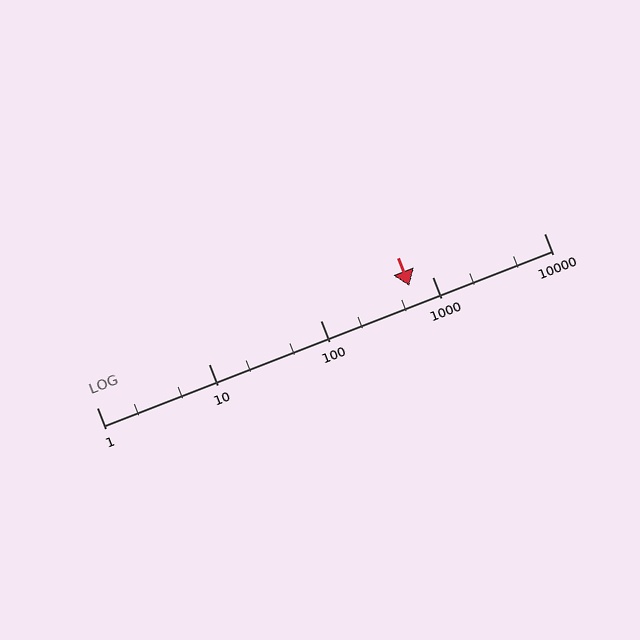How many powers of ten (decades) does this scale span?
The scale spans 4 decades, from 1 to 10000.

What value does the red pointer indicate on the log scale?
The pointer indicates approximately 620.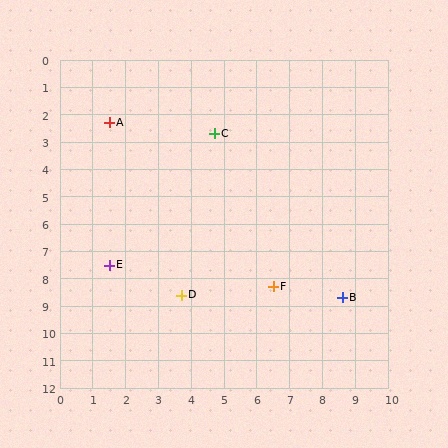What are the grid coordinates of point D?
Point D is at approximately (3.7, 8.6).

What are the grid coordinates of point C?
Point C is at approximately (4.7, 2.7).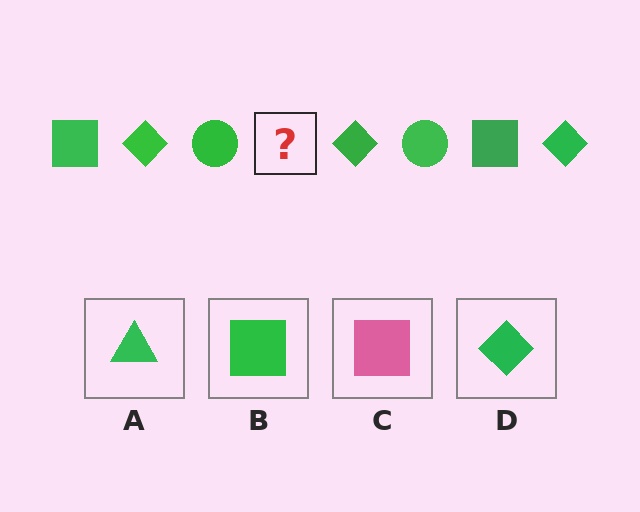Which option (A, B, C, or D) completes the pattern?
B.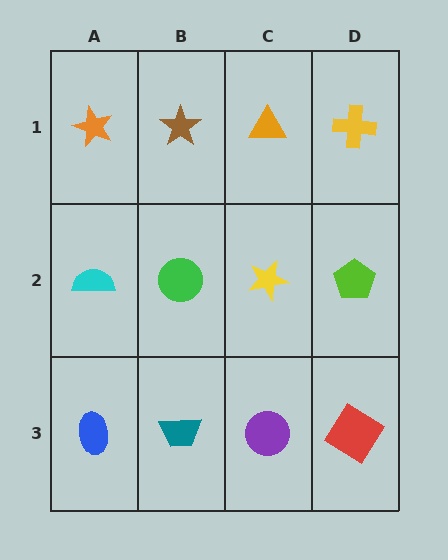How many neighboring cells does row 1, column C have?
3.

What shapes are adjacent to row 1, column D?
A lime pentagon (row 2, column D), an orange triangle (row 1, column C).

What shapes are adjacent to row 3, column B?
A green circle (row 2, column B), a blue ellipse (row 3, column A), a purple circle (row 3, column C).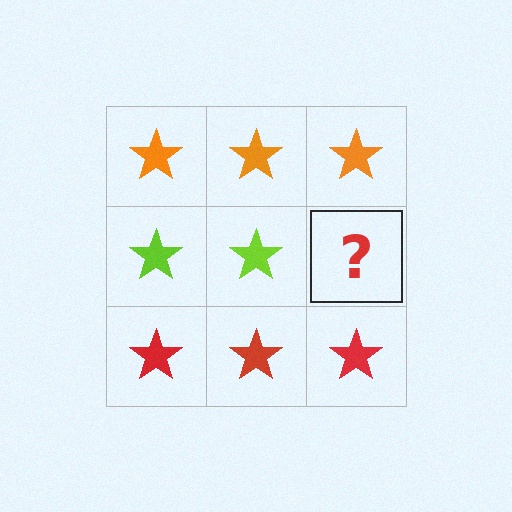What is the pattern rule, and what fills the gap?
The rule is that each row has a consistent color. The gap should be filled with a lime star.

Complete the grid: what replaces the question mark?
The question mark should be replaced with a lime star.